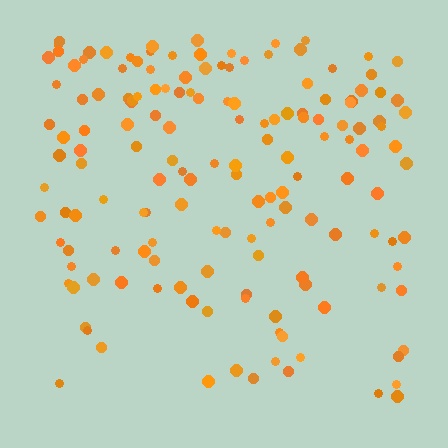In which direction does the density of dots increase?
From bottom to top, with the top side densest.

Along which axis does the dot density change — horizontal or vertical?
Vertical.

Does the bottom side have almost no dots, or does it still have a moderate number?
Still a moderate number, just noticeably fewer than the top.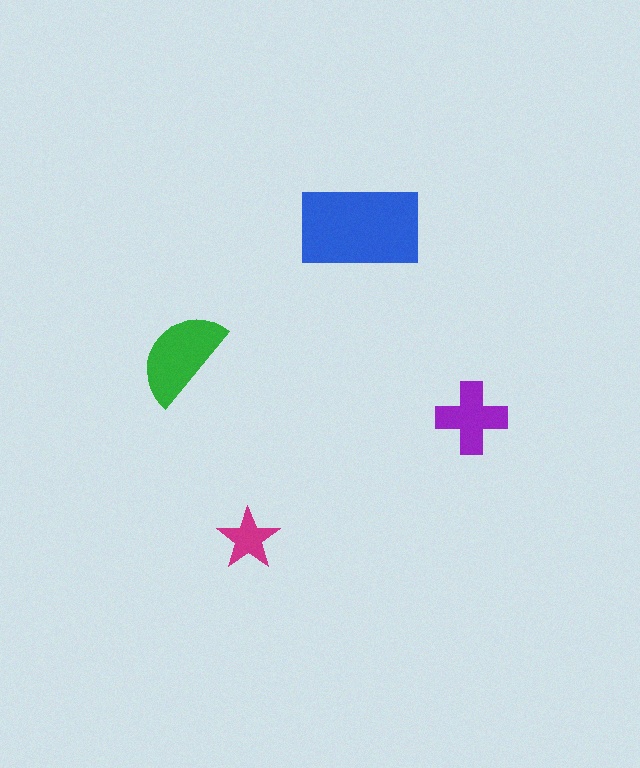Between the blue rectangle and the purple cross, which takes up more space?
The blue rectangle.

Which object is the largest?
The blue rectangle.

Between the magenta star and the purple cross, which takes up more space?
The purple cross.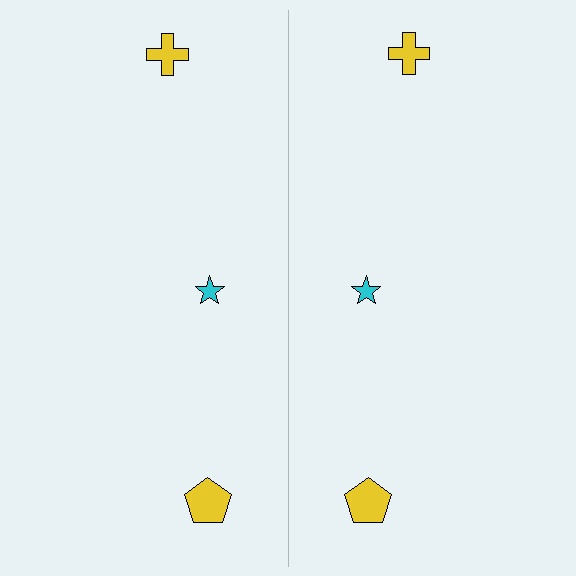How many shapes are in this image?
There are 6 shapes in this image.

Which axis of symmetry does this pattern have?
The pattern has a vertical axis of symmetry running through the center of the image.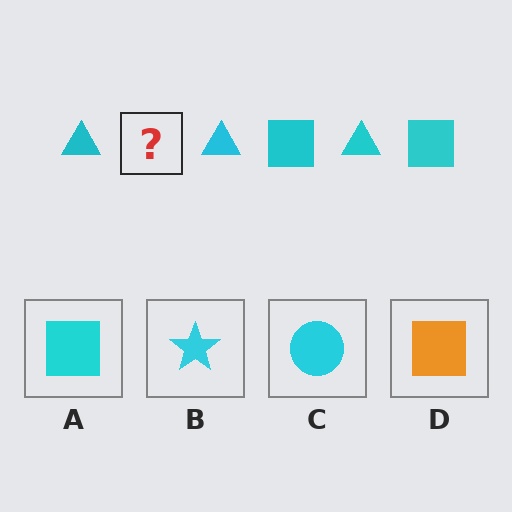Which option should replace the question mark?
Option A.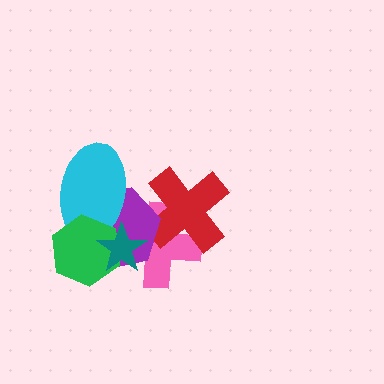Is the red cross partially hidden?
Yes, it is partially covered by another shape.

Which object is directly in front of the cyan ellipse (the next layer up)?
The green hexagon is directly in front of the cyan ellipse.